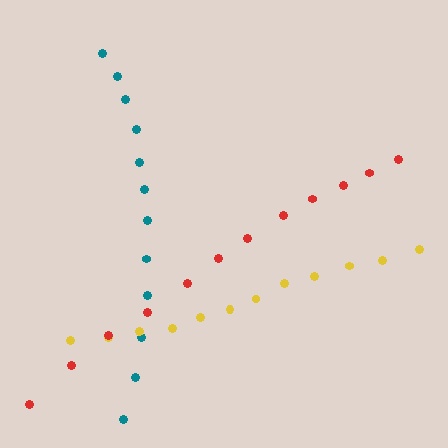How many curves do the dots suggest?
There are 3 distinct paths.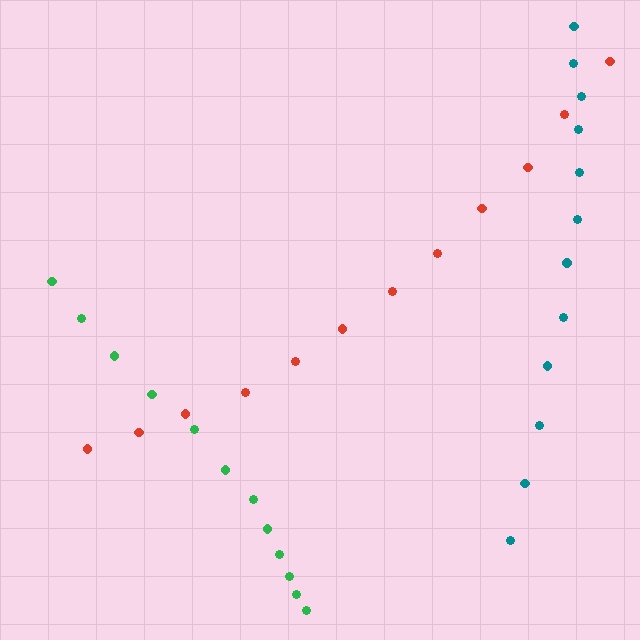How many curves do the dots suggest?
There are 3 distinct paths.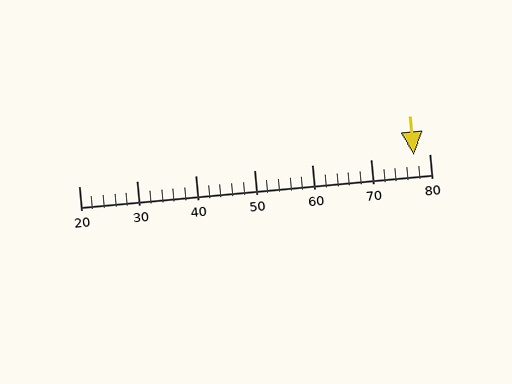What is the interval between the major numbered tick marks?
The major tick marks are spaced 10 units apart.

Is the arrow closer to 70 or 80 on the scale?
The arrow is closer to 80.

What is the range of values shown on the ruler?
The ruler shows values from 20 to 80.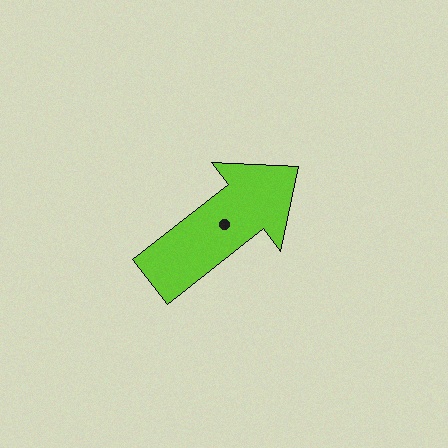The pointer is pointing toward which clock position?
Roughly 2 o'clock.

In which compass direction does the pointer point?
Northeast.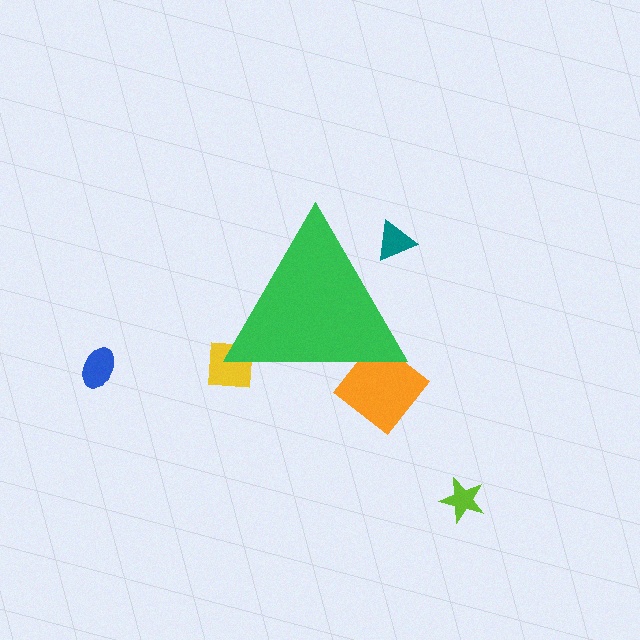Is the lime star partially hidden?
No, the lime star is fully visible.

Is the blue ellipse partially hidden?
No, the blue ellipse is fully visible.